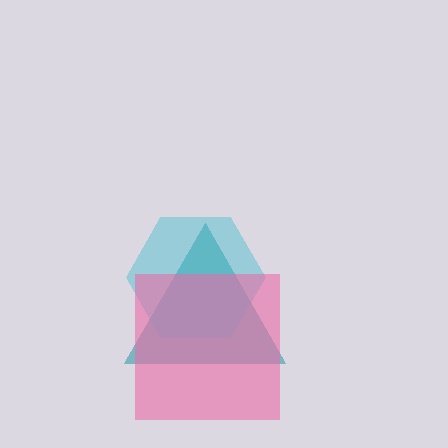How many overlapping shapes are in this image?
There are 3 overlapping shapes in the image.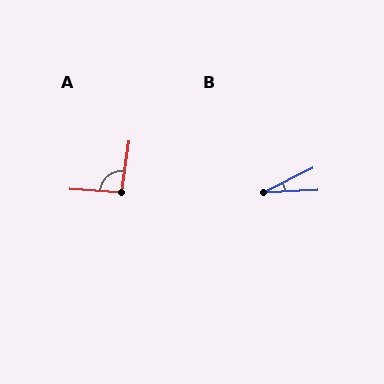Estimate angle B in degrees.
Approximately 23 degrees.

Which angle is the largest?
A, at approximately 95 degrees.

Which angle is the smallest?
B, at approximately 23 degrees.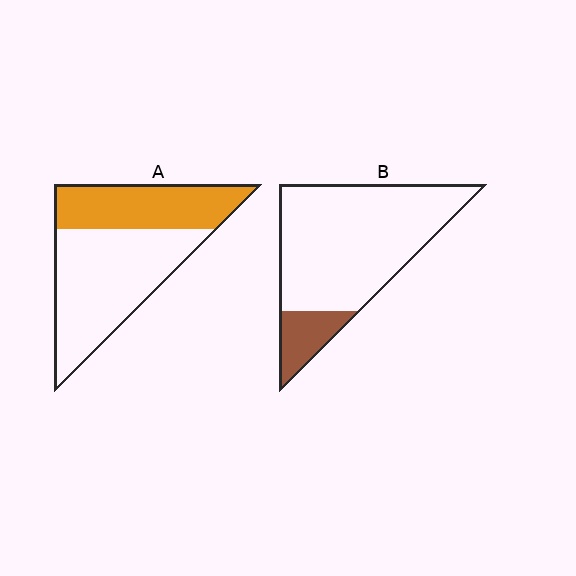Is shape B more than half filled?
No.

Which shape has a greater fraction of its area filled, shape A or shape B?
Shape A.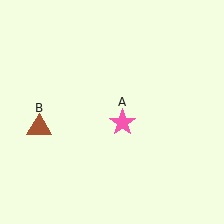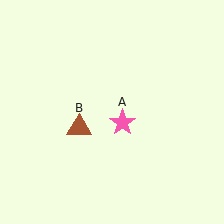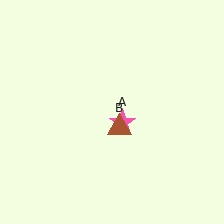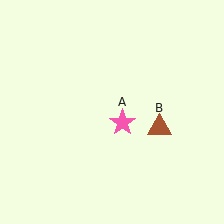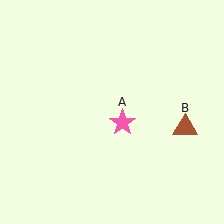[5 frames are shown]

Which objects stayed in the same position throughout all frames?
Pink star (object A) remained stationary.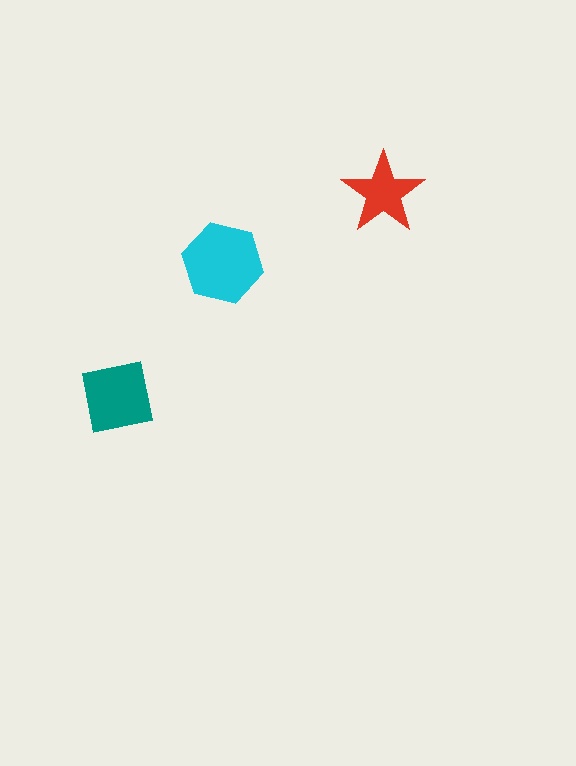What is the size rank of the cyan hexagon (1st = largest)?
1st.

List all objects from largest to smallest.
The cyan hexagon, the teal square, the red star.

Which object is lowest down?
The teal square is bottommost.